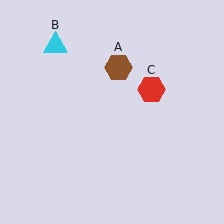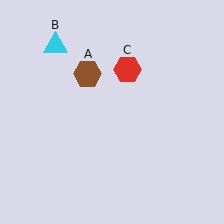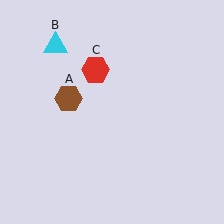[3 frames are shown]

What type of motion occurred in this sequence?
The brown hexagon (object A), red hexagon (object C) rotated counterclockwise around the center of the scene.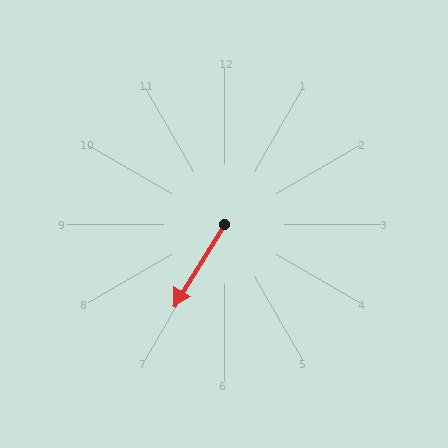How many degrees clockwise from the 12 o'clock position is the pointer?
Approximately 212 degrees.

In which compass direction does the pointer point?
Southwest.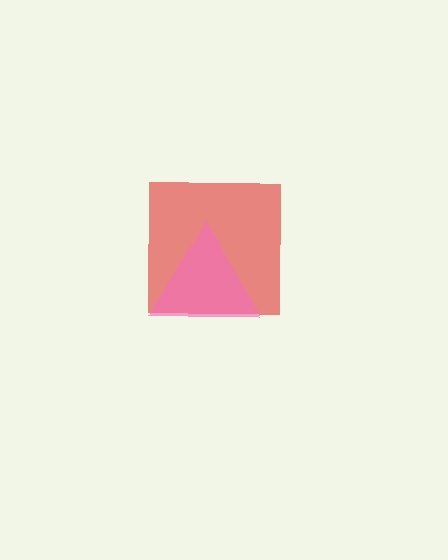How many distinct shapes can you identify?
There are 2 distinct shapes: a red square, a pink triangle.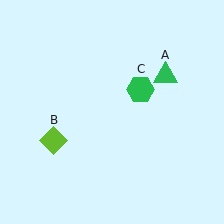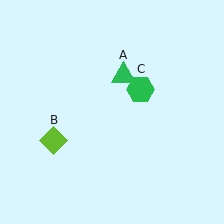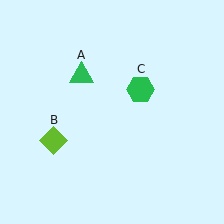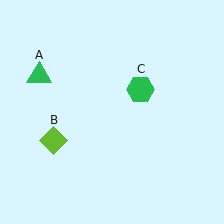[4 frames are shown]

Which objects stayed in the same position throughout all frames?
Lime diamond (object B) and green hexagon (object C) remained stationary.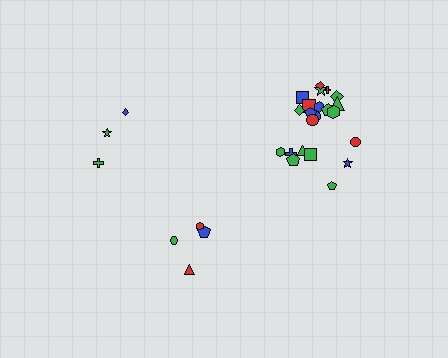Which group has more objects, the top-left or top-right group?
The top-right group.